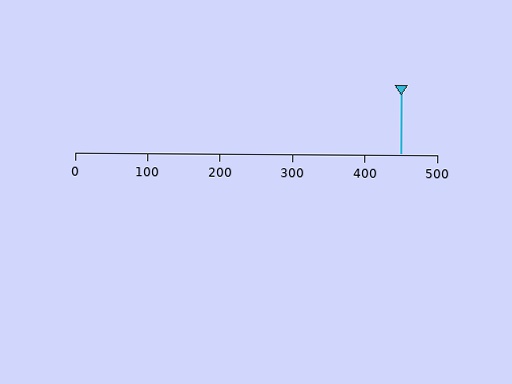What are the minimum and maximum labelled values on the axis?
The axis runs from 0 to 500.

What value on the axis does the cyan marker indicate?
The marker indicates approximately 450.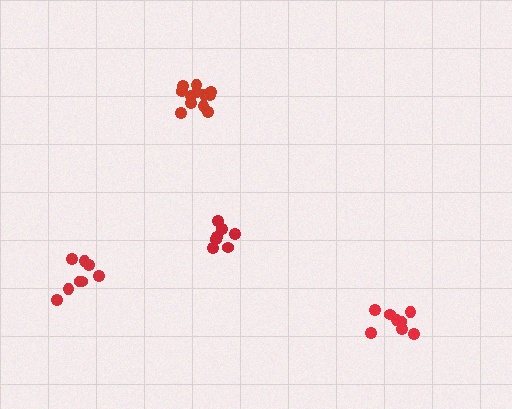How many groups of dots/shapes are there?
There are 4 groups.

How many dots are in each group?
Group 1: 13 dots, Group 2: 8 dots, Group 3: 7 dots, Group 4: 8 dots (36 total).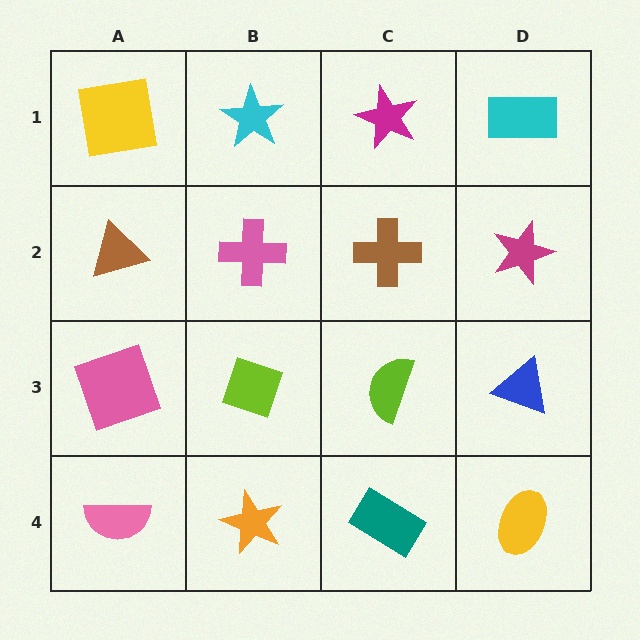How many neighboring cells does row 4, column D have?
2.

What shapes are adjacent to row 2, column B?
A cyan star (row 1, column B), a lime diamond (row 3, column B), a brown triangle (row 2, column A), a brown cross (row 2, column C).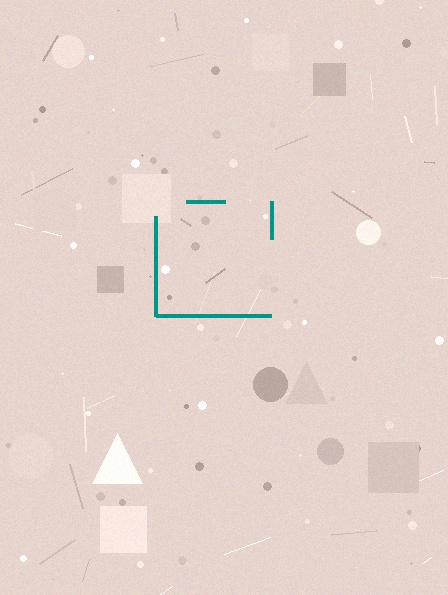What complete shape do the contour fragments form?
The contour fragments form a square.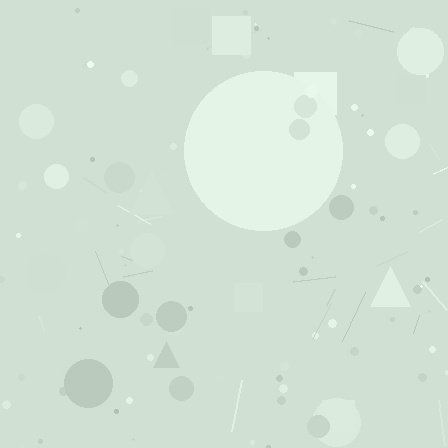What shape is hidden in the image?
A circle is hidden in the image.